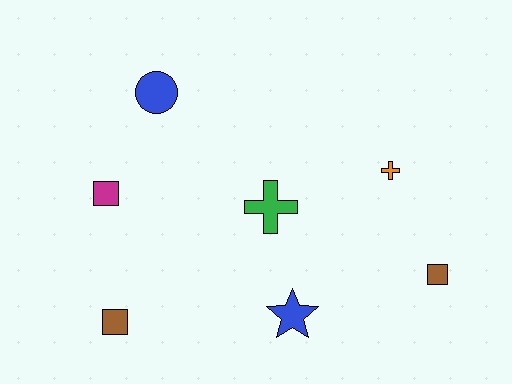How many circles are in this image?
There is 1 circle.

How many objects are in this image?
There are 7 objects.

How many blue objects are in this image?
There are 2 blue objects.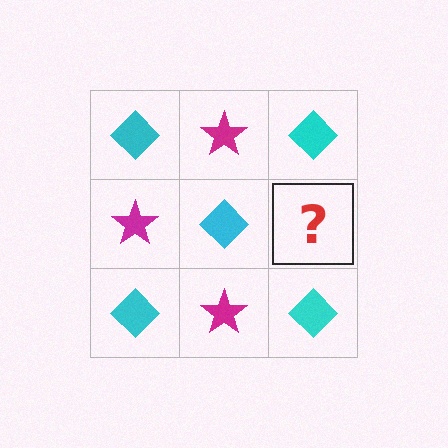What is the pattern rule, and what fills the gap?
The rule is that it alternates cyan diamond and magenta star in a checkerboard pattern. The gap should be filled with a magenta star.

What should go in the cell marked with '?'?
The missing cell should contain a magenta star.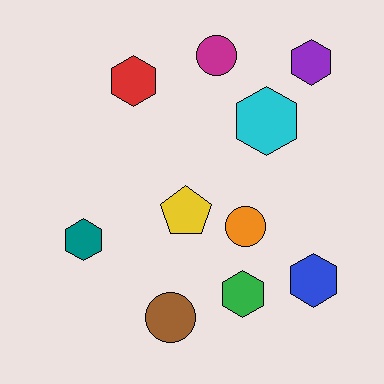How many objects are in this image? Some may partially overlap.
There are 10 objects.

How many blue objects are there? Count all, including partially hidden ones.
There is 1 blue object.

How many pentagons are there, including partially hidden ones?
There is 1 pentagon.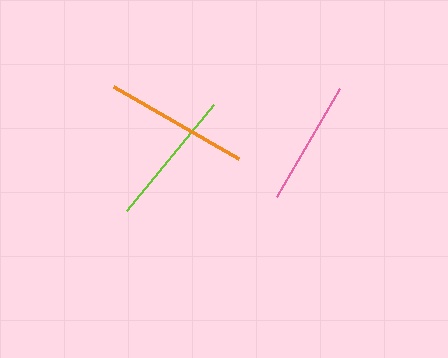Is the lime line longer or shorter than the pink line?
The lime line is longer than the pink line.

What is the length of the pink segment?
The pink segment is approximately 124 pixels long.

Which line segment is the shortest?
The pink line is the shortest at approximately 124 pixels.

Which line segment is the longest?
The orange line is the longest at approximately 144 pixels.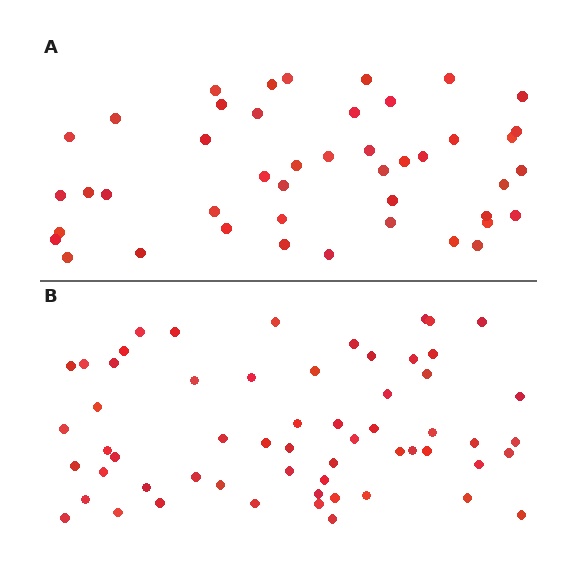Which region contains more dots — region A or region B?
Region B (the bottom region) has more dots.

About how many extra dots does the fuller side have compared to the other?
Region B has approximately 15 more dots than region A.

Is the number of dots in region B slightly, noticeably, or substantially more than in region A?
Region B has noticeably more, but not dramatically so. The ratio is roughly 1.3 to 1.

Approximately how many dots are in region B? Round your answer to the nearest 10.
About 60 dots. (The exact count is 59, which rounds to 60.)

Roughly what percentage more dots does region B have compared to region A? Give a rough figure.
About 30% more.